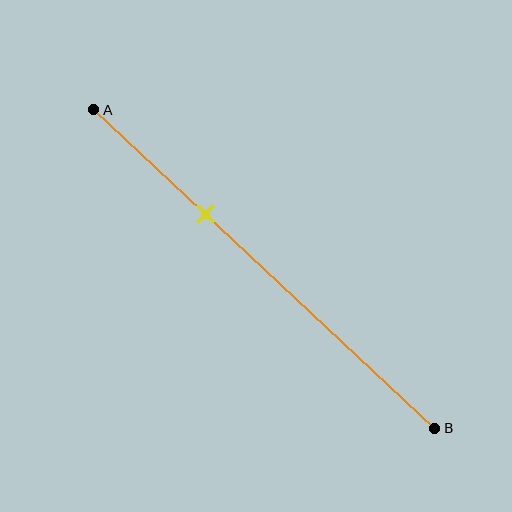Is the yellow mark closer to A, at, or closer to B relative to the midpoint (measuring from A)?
The yellow mark is closer to point A than the midpoint of segment AB.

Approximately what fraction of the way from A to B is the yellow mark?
The yellow mark is approximately 35% of the way from A to B.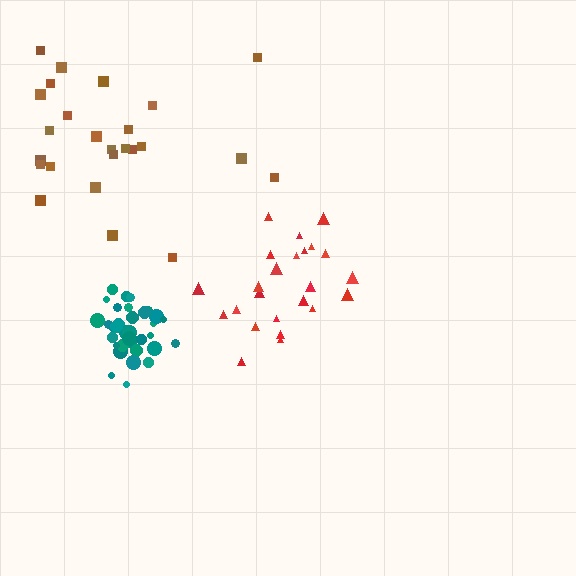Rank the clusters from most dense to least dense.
teal, red, brown.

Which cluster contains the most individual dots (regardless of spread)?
Teal (35).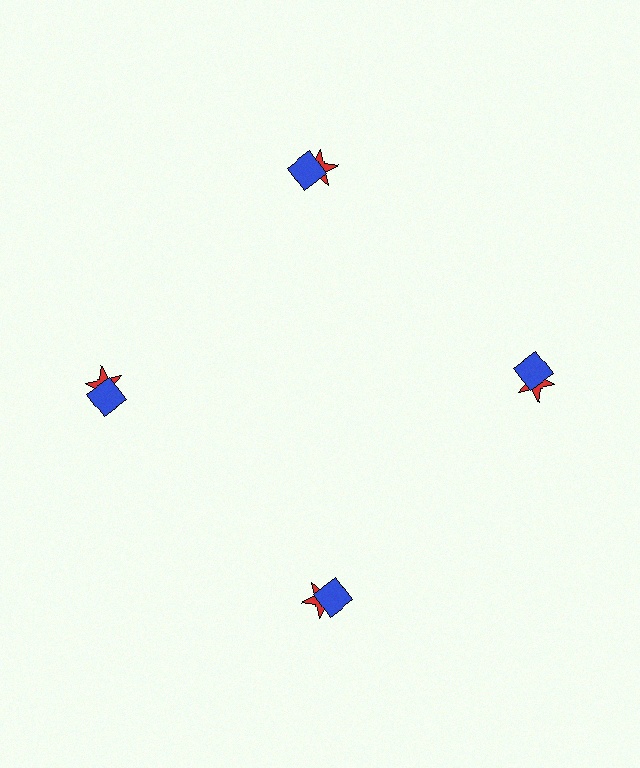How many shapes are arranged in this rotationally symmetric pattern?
There are 8 shapes, arranged in 4 groups of 2.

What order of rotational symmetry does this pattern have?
This pattern has 4-fold rotational symmetry.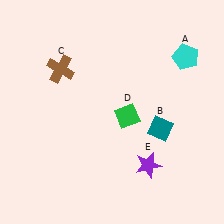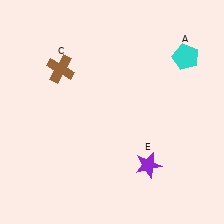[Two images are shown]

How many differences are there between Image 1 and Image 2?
There are 2 differences between the two images.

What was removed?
The teal diamond (B), the green diamond (D) were removed in Image 2.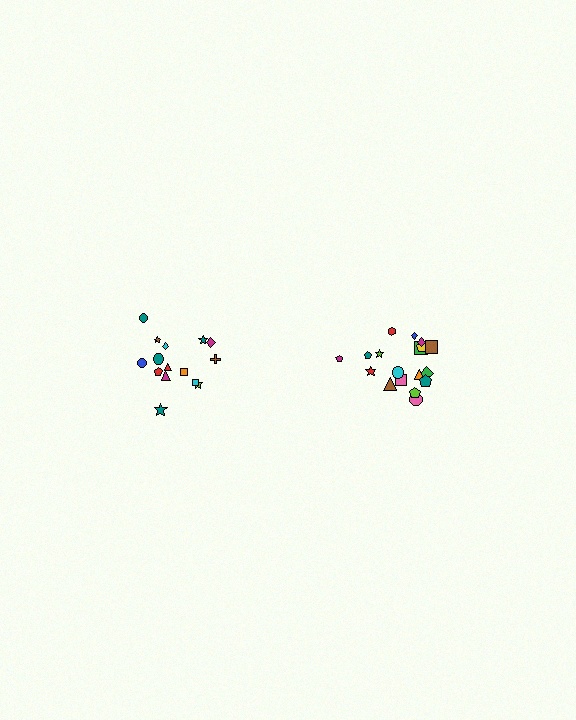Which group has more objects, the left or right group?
The right group.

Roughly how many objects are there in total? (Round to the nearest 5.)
Roughly 35 objects in total.